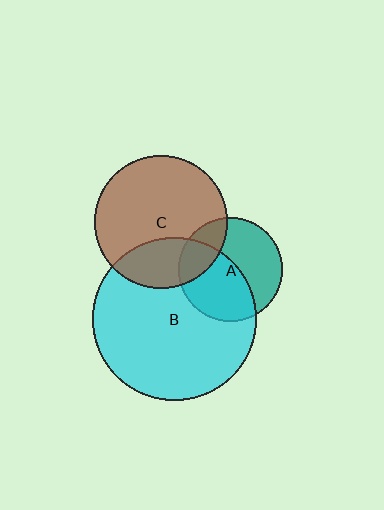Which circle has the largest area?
Circle B (cyan).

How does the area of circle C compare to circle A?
Approximately 1.6 times.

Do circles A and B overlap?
Yes.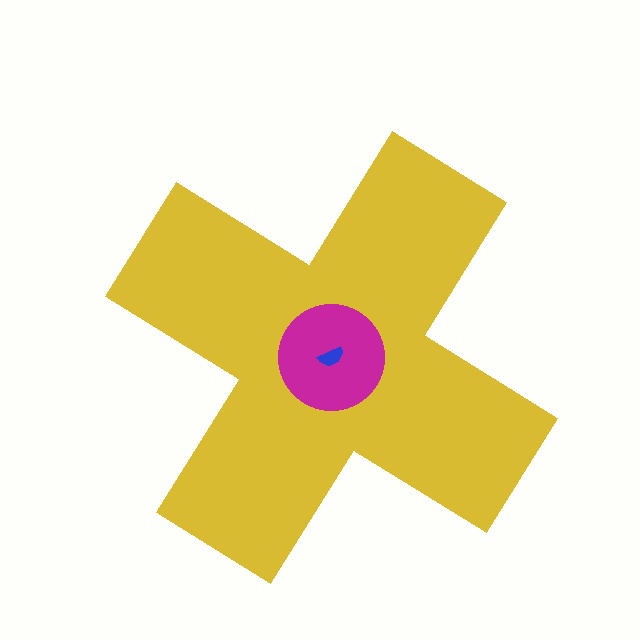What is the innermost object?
The blue semicircle.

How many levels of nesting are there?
3.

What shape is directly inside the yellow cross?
The magenta circle.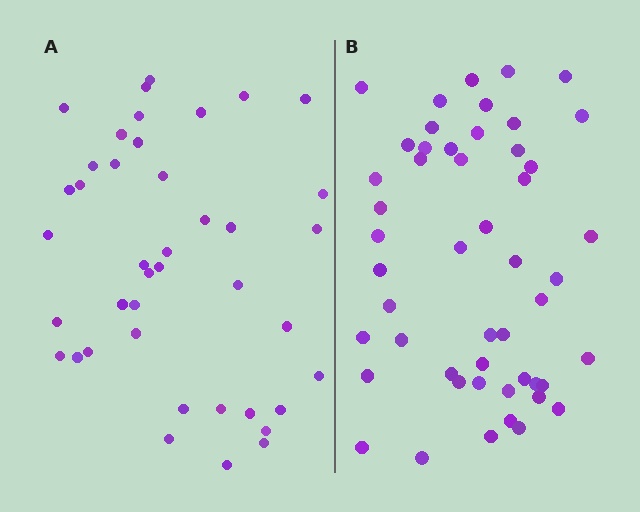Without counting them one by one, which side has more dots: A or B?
Region B (the right region) has more dots.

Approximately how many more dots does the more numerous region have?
Region B has roughly 8 or so more dots than region A.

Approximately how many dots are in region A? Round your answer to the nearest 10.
About 40 dots. (The exact count is 41, which rounds to 40.)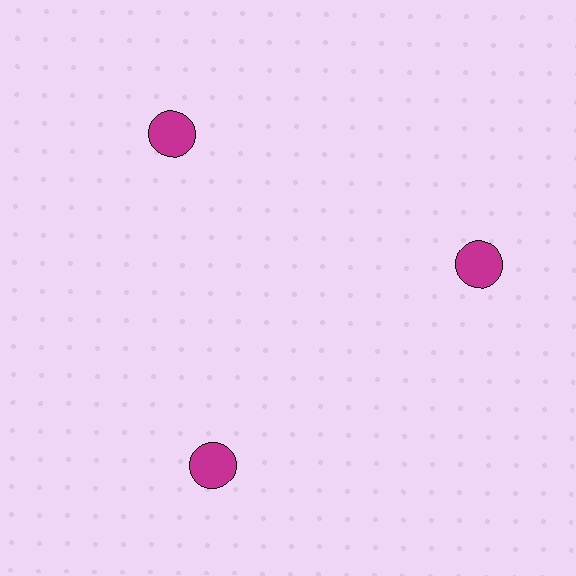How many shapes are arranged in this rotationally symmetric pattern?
There are 3 shapes, arranged in 3 groups of 1.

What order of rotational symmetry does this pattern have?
This pattern has 3-fold rotational symmetry.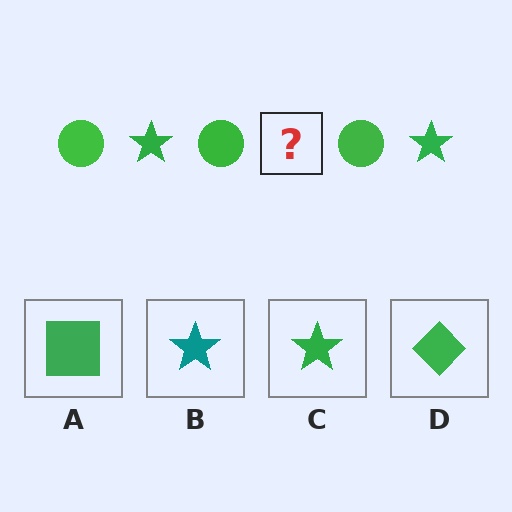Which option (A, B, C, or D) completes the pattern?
C.